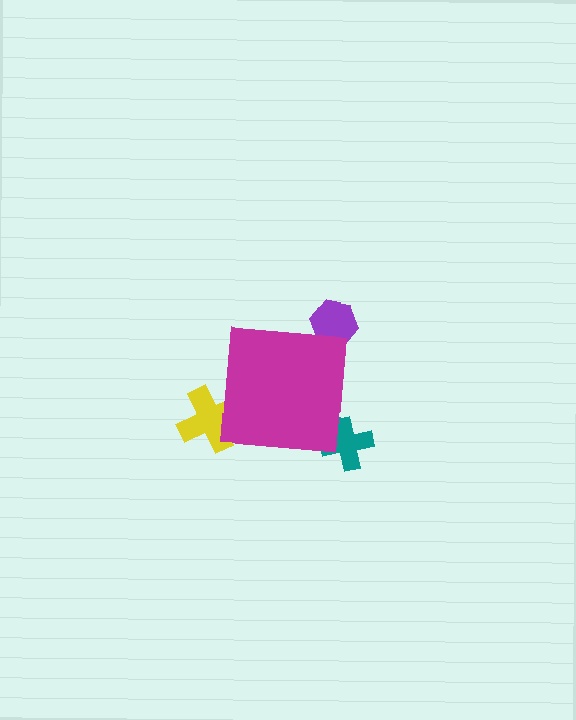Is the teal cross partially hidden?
Yes, the teal cross is partially hidden behind the magenta square.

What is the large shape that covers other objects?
A magenta square.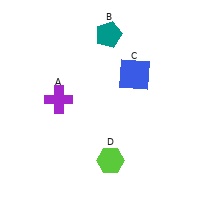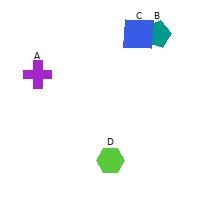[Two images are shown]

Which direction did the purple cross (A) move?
The purple cross (A) moved up.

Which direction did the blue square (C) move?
The blue square (C) moved up.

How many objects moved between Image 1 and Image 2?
3 objects moved between the two images.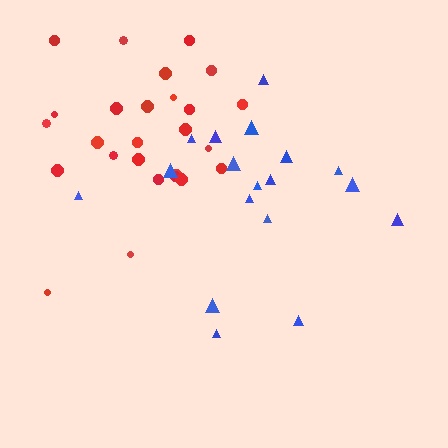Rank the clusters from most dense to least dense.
red, blue.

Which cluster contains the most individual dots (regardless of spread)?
Red (26).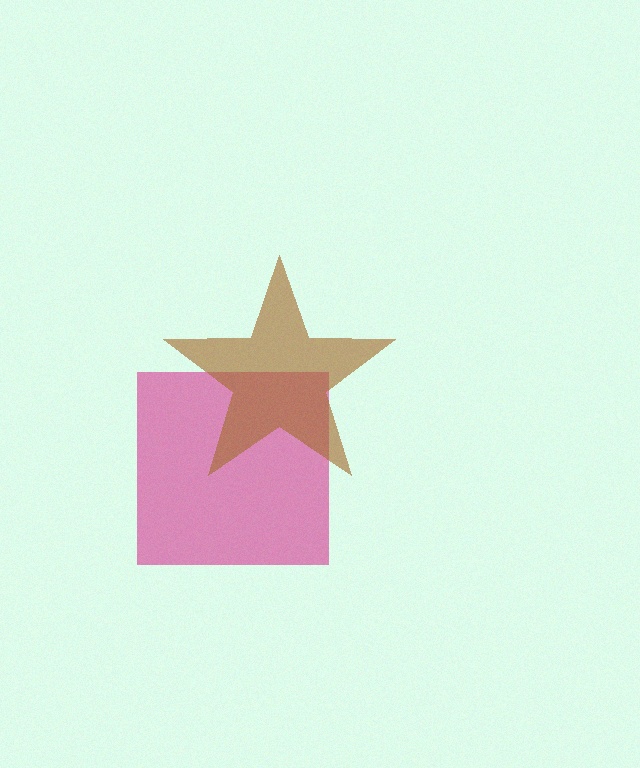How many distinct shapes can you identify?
There are 2 distinct shapes: a magenta square, a brown star.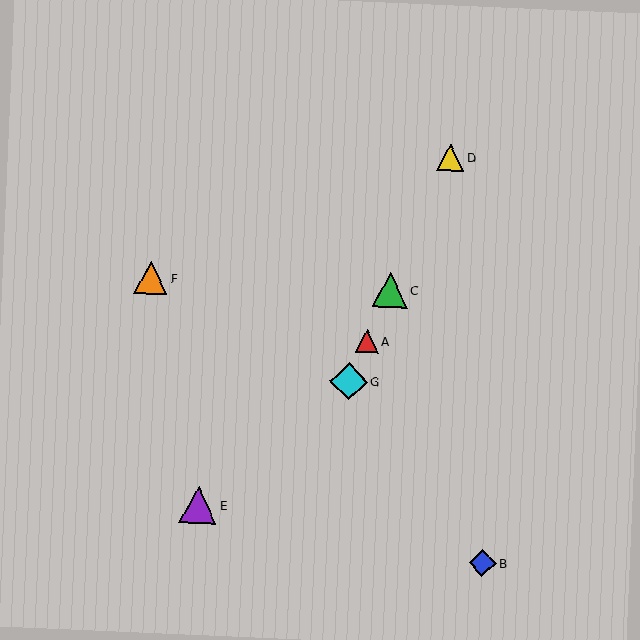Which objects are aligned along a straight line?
Objects A, C, D, G are aligned along a straight line.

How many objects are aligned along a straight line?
4 objects (A, C, D, G) are aligned along a straight line.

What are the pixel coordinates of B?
Object B is at (482, 563).